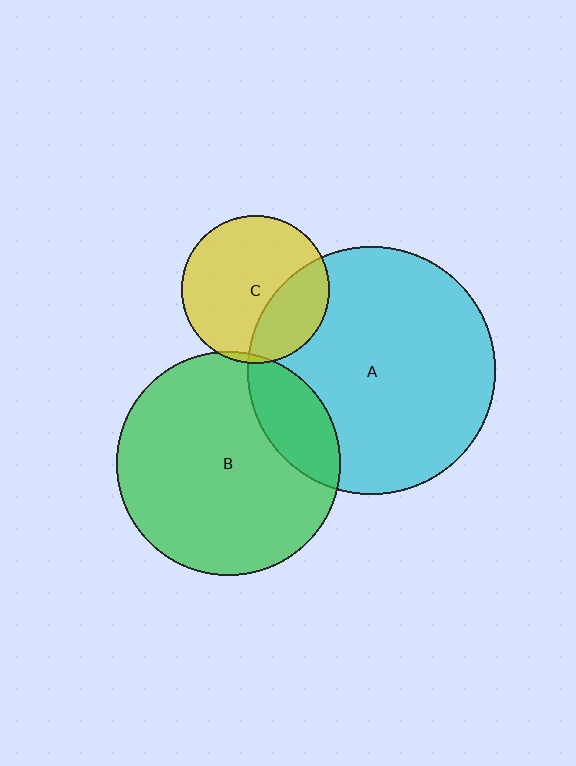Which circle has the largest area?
Circle A (cyan).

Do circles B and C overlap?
Yes.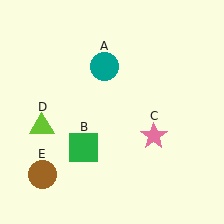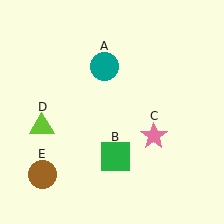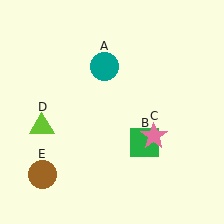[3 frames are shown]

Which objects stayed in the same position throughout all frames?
Teal circle (object A) and pink star (object C) and lime triangle (object D) and brown circle (object E) remained stationary.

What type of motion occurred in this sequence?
The green square (object B) rotated counterclockwise around the center of the scene.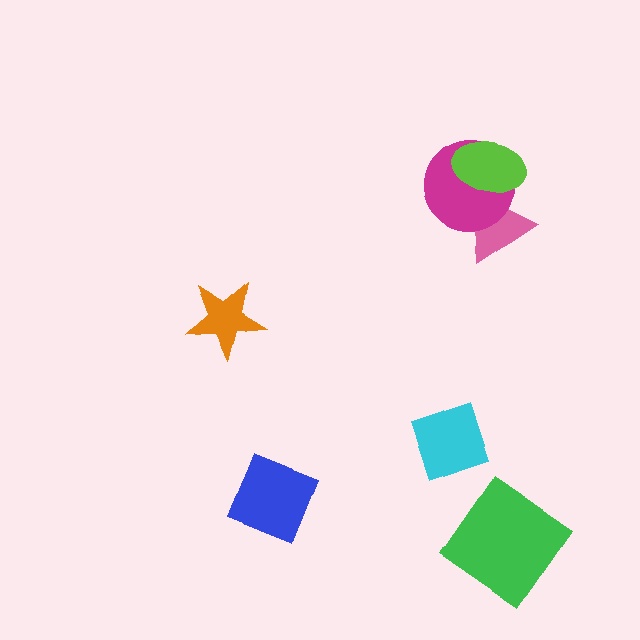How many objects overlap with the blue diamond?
0 objects overlap with the blue diamond.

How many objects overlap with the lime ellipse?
2 objects overlap with the lime ellipse.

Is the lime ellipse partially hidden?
No, no other shape covers it.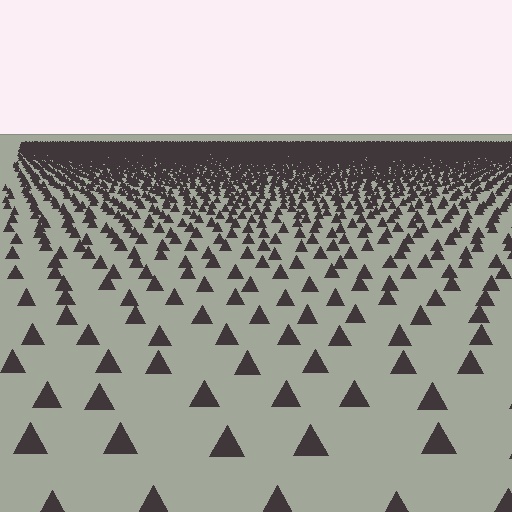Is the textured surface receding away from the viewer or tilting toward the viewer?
The surface is receding away from the viewer. Texture elements get smaller and denser toward the top.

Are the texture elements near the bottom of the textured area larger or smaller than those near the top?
Larger. Near the bottom, elements are closer to the viewer and appear at a bigger on-screen size.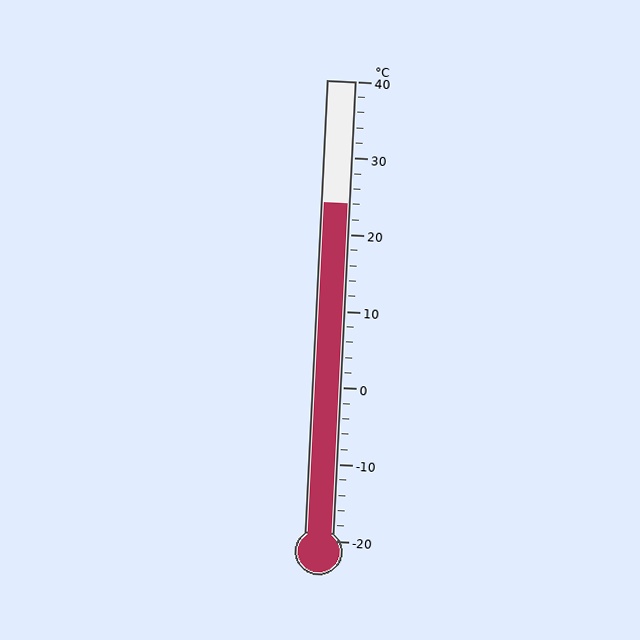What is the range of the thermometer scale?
The thermometer scale ranges from -20°C to 40°C.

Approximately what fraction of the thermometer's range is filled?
The thermometer is filled to approximately 75% of its range.